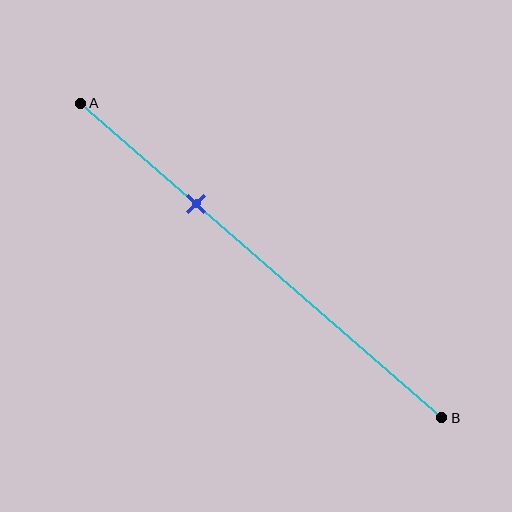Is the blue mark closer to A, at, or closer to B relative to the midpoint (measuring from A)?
The blue mark is closer to point A than the midpoint of segment AB.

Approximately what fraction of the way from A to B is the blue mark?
The blue mark is approximately 30% of the way from A to B.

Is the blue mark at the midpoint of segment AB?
No, the mark is at about 30% from A, not at the 50% midpoint.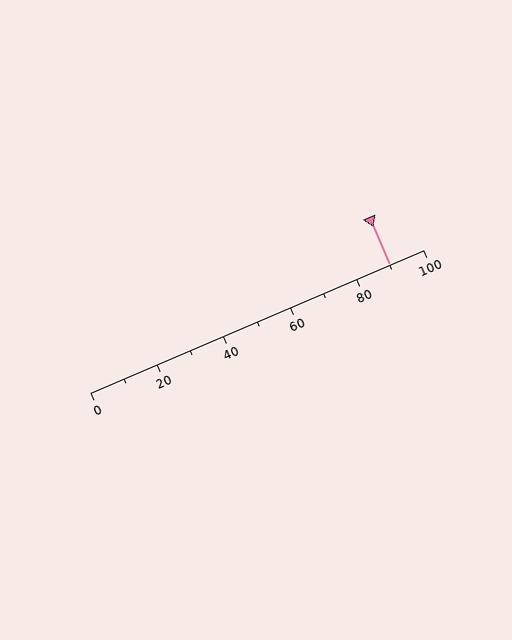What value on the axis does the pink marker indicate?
The marker indicates approximately 90.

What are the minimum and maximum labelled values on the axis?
The axis runs from 0 to 100.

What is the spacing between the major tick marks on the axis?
The major ticks are spaced 20 apart.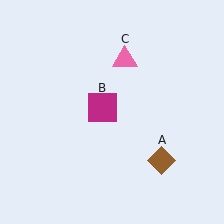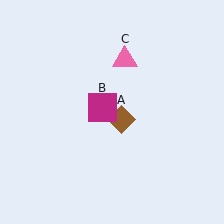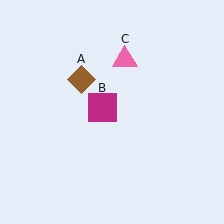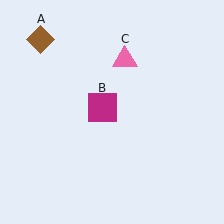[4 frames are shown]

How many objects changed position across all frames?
1 object changed position: brown diamond (object A).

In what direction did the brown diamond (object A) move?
The brown diamond (object A) moved up and to the left.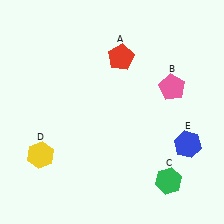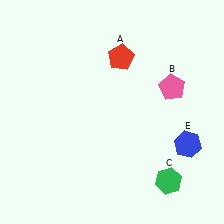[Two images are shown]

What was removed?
The yellow hexagon (D) was removed in Image 2.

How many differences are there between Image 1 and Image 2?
There is 1 difference between the two images.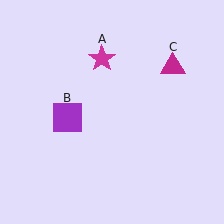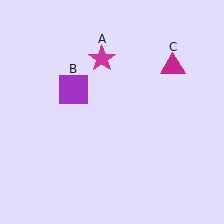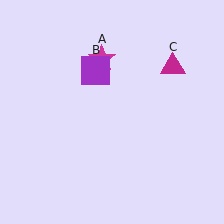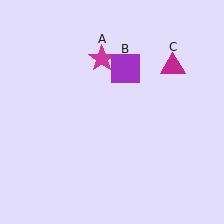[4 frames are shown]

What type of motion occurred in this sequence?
The purple square (object B) rotated clockwise around the center of the scene.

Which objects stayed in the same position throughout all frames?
Magenta star (object A) and magenta triangle (object C) remained stationary.